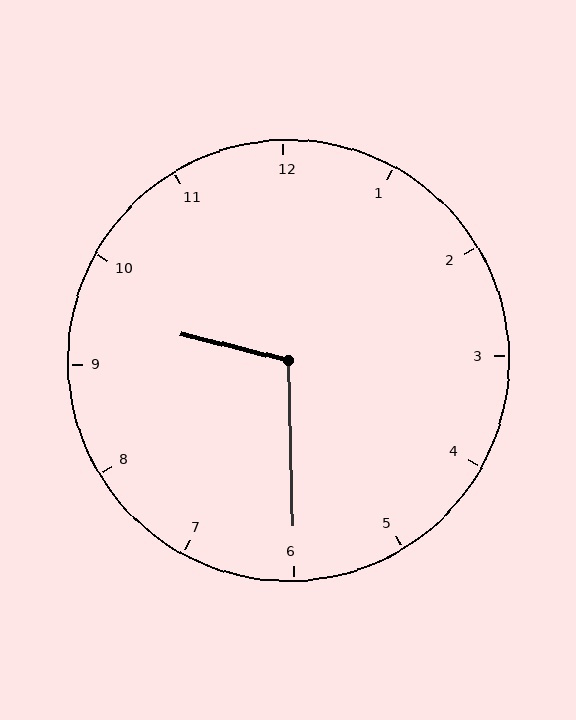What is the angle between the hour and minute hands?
Approximately 105 degrees.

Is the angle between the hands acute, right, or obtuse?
It is obtuse.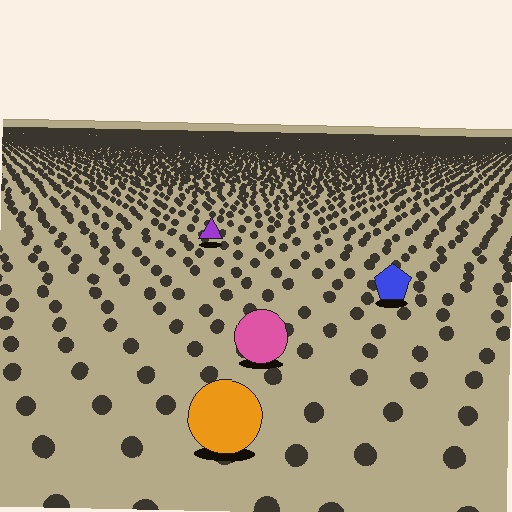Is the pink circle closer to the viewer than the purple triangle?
Yes. The pink circle is closer — you can tell from the texture gradient: the ground texture is coarser near it.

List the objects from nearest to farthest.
From nearest to farthest: the orange circle, the pink circle, the blue pentagon, the purple triangle.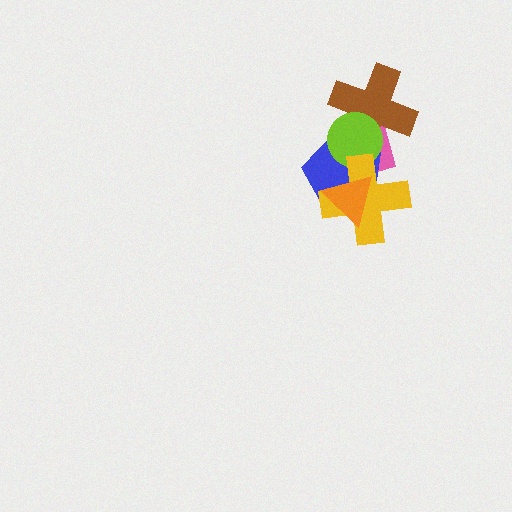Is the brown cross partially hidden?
Yes, it is partially covered by another shape.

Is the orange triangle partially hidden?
No, no other shape covers it.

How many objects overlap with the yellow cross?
4 objects overlap with the yellow cross.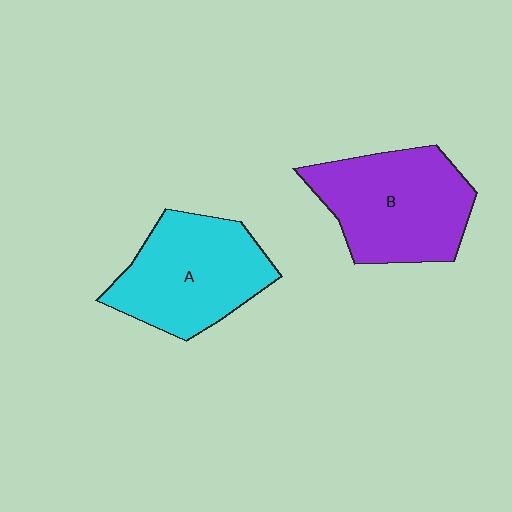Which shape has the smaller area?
Shape A (cyan).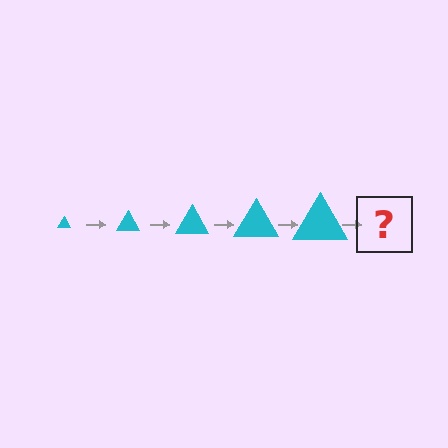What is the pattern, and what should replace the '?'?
The pattern is that the triangle gets progressively larger each step. The '?' should be a cyan triangle, larger than the previous one.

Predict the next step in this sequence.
The next step is a cyan triangle, larger than the previous one.